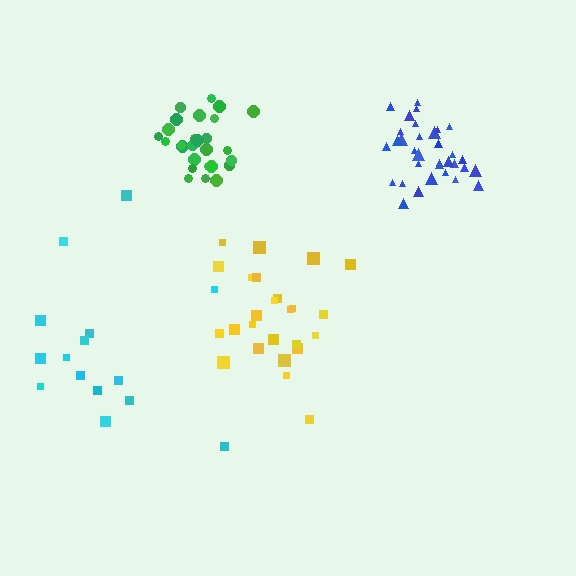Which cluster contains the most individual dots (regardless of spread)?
Blue (33).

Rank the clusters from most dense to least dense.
blue, green, yellow, cyan.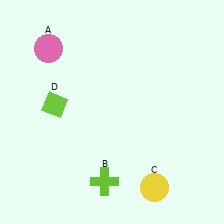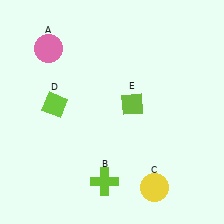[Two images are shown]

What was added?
A lime diamond (E) was added in Image 2.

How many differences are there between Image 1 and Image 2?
There is 1 difference between the two images.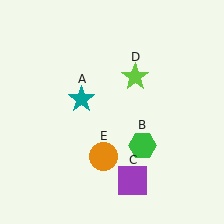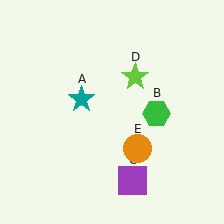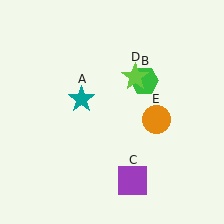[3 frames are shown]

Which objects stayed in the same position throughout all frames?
Teal star (object A) and purple square (object C) and lime star (object D) remained stationary.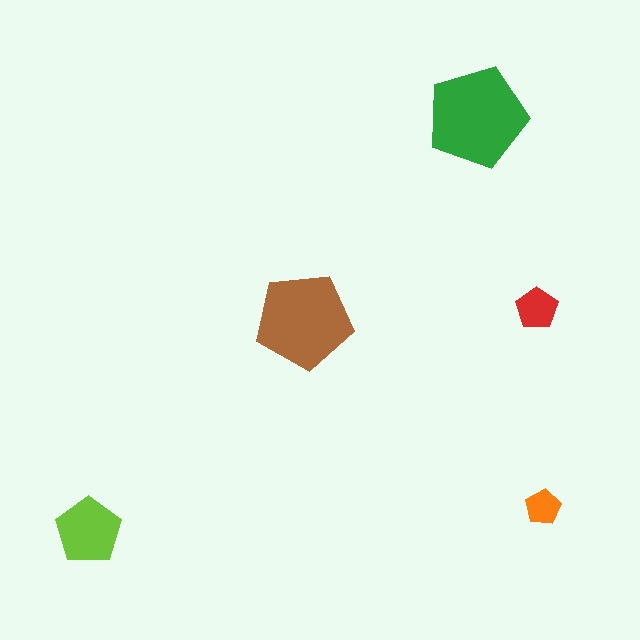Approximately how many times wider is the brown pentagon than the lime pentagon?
About 1.5 times wider.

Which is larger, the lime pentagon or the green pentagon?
The green one.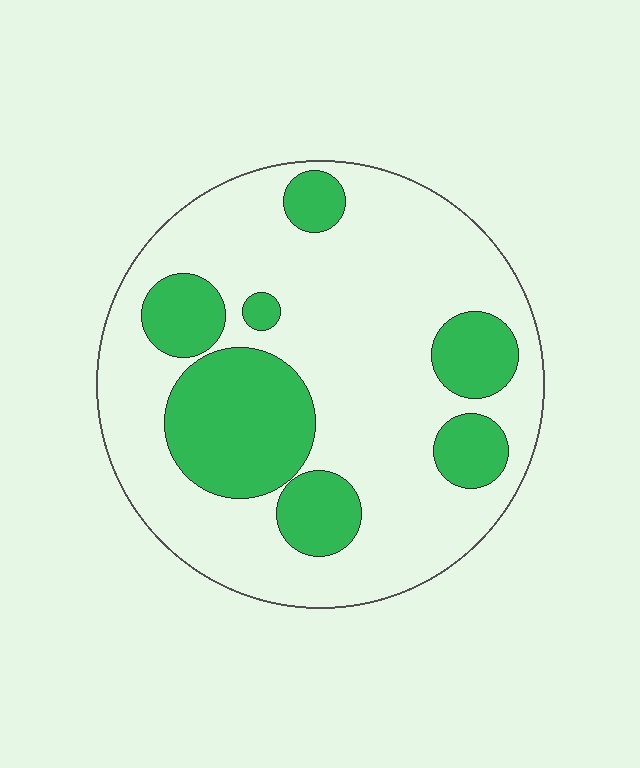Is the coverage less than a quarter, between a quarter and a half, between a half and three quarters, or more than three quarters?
Between a quarter and a half.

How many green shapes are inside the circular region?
7.